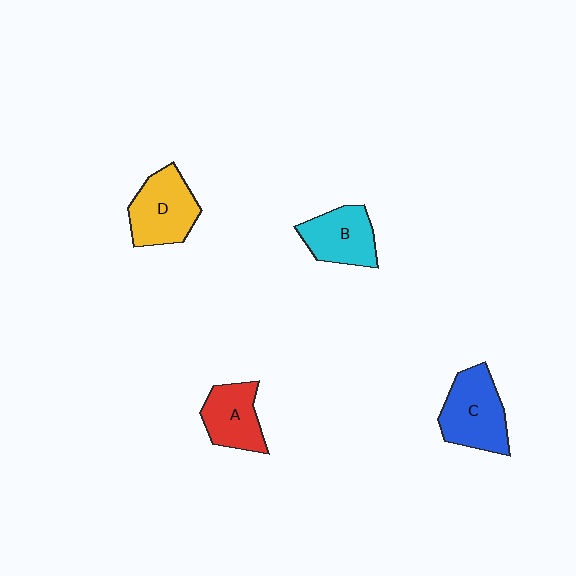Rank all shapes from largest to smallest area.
From largest to smallest: C (blue), D (yellow), B (cyan), A (red).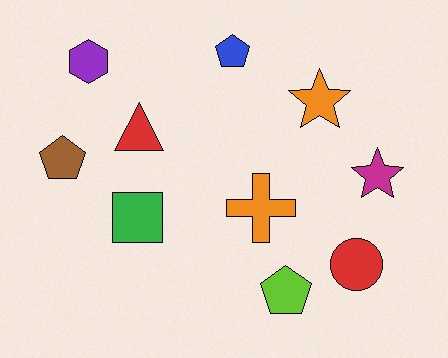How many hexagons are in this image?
There is 1 hexagon.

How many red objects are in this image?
There are 2 red objects.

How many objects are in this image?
There are 10 objects.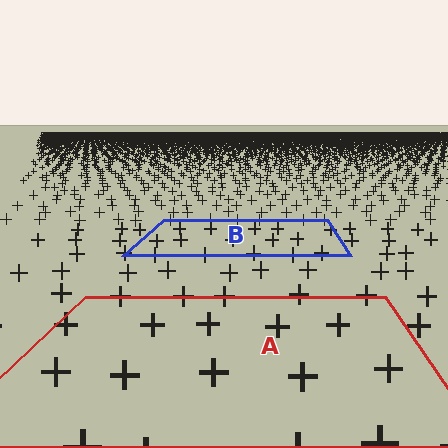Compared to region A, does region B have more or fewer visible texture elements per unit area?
Region B has more texture elements per unit area — they are packed more densely because it is farther away.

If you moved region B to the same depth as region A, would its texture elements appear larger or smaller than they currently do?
They would appear larger. At a closer depth, the same texture elements are projected at a bigger on-screen size.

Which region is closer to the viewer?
Region A is closer. The texture elements there are larger and more spread out.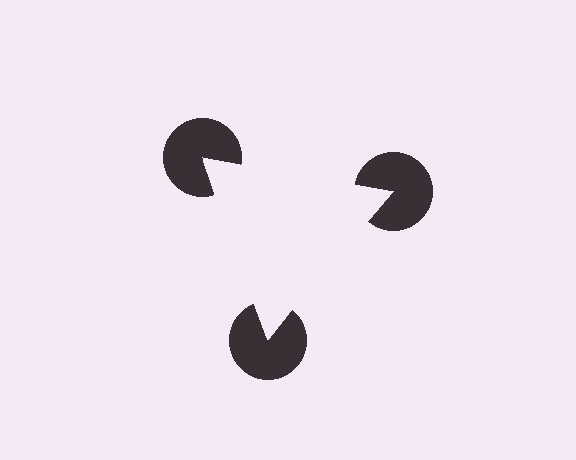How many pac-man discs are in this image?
There are 3 — one at each vertex of the illusory triangle.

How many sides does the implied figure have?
3 sides.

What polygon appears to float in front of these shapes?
An illusory triangle — its edges are inferred from the aligned wedge cuts in the pac-man discs, not physically drawn.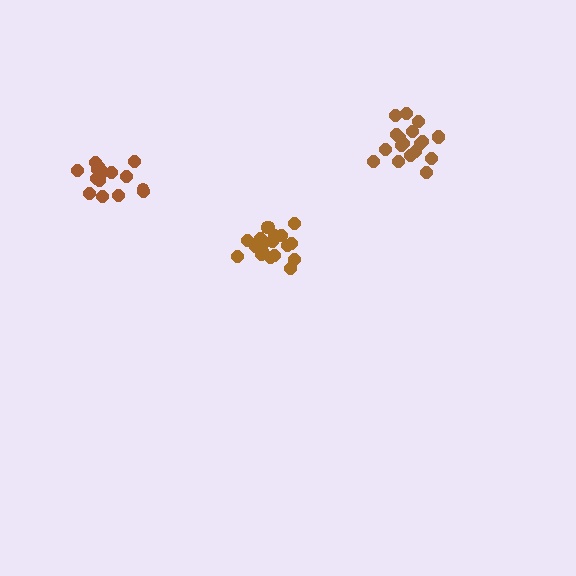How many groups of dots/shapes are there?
There are 3 groups.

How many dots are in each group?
Group 1: 19 dots, Group 2: 19 dots, Group 3: 16 dots (54 total).